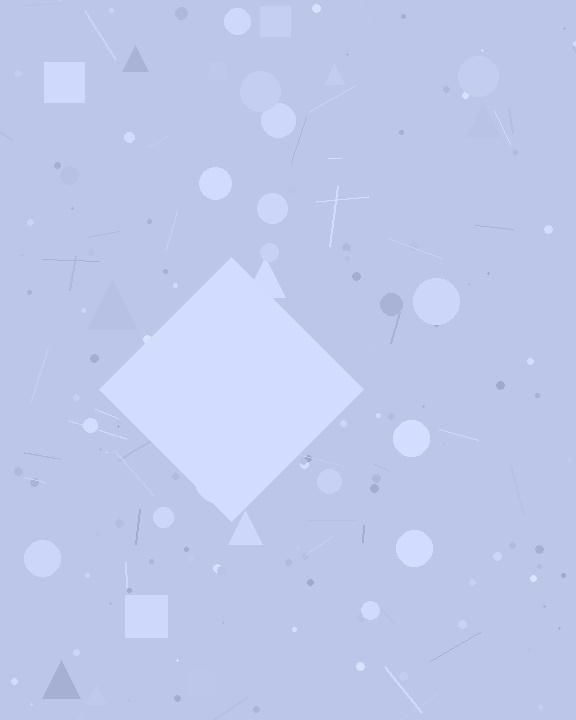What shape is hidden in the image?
A diamond is hidden in the image.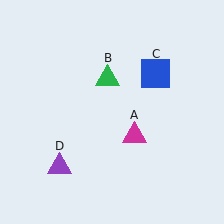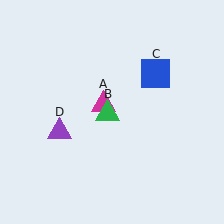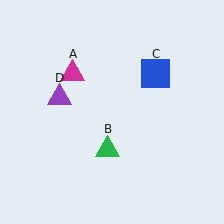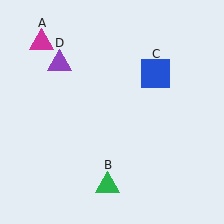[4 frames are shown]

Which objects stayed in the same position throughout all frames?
Blue square (object C) remained stationary.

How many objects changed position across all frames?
3 objects changed position: magenta triangle (object A), green triangle (object B), purple triangle (object D).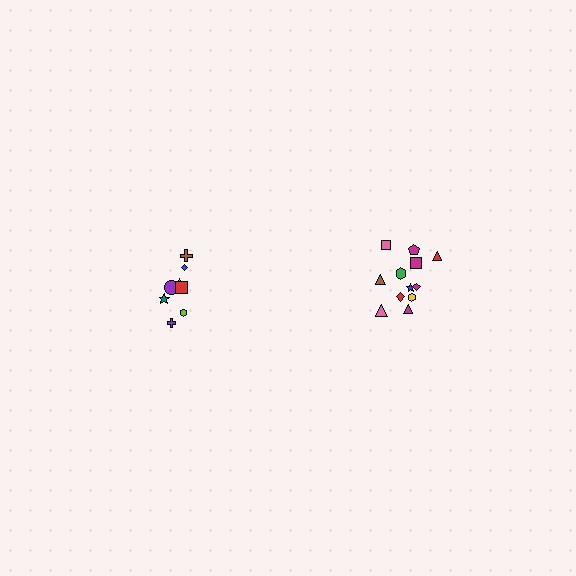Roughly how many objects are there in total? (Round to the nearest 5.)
Roughly 20 objects in total.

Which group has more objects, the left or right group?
The right group.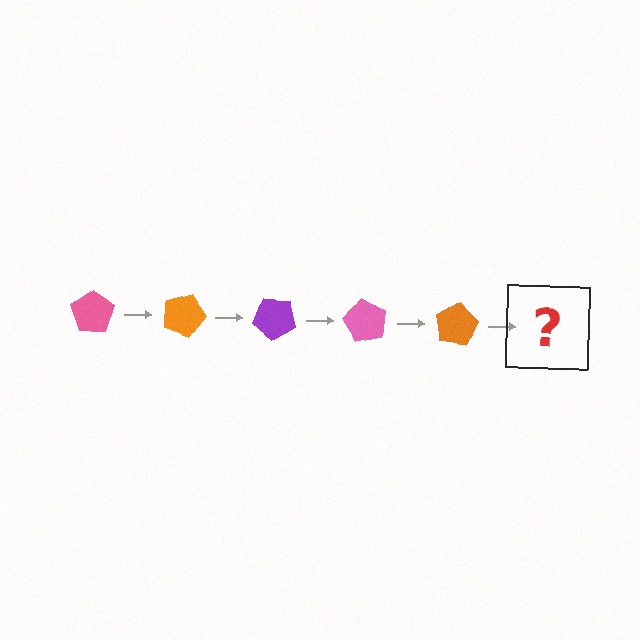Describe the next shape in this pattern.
It should be a purple pentagon, rotated 100 degrees from the start.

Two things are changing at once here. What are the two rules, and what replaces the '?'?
The two rules are that it rotates 20 degrees each step and the color cycles through pink, orange, and purple. The '?' should be a purple pentagon, rotated 100 degrees from the start.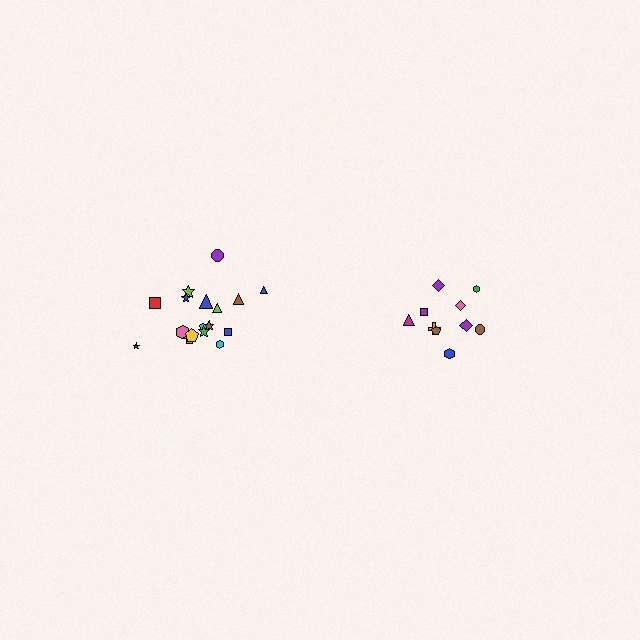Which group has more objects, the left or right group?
The left group.